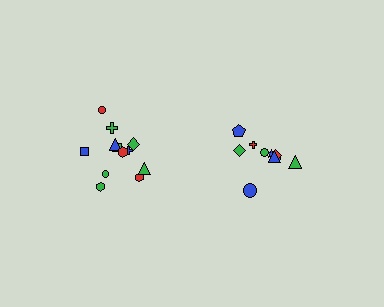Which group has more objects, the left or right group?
The left group.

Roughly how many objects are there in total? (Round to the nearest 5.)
Roughly 20 objects in total.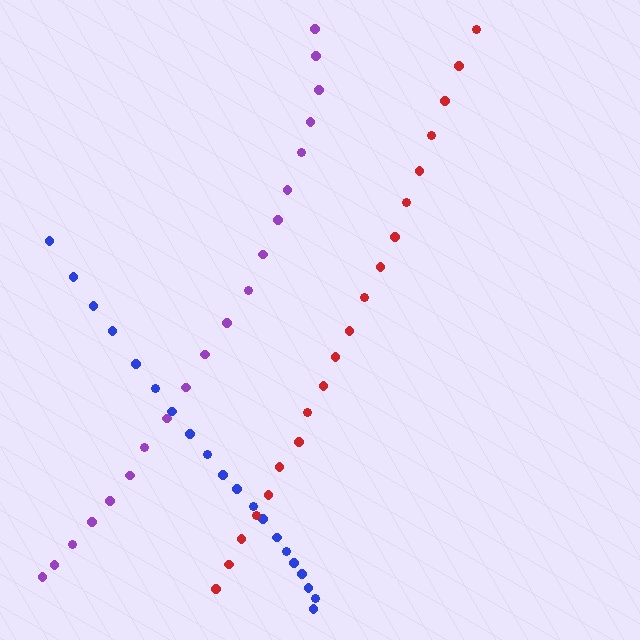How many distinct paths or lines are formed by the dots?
There are 3 distinct paths.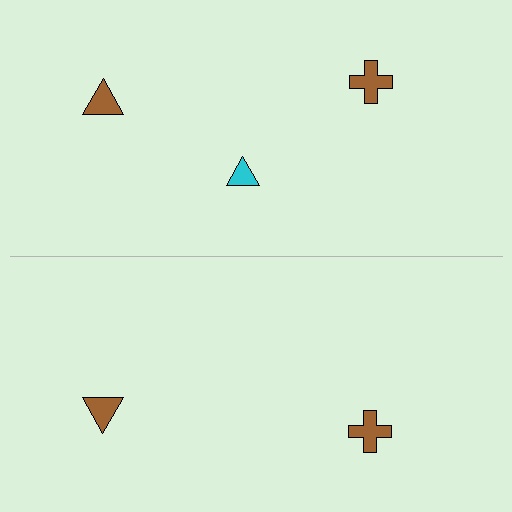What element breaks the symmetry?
A cyan triangle is missing from the bottom side.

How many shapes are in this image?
There are 5 shapes in this image.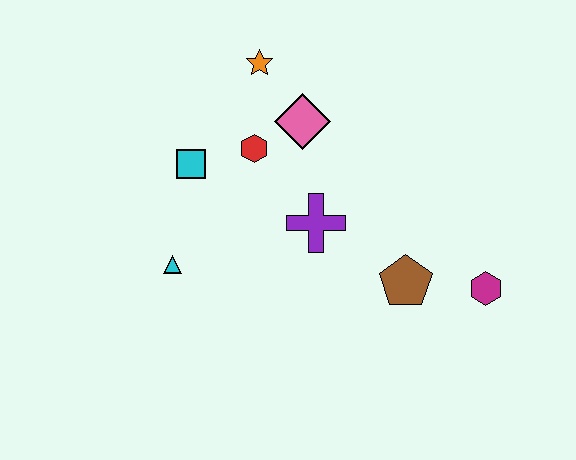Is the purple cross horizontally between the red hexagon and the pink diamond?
No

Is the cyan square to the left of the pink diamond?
Yes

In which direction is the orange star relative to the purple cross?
The orange star is above the purple cross.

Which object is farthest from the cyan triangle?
The magenta hexagon is farthest from the cyan triangle.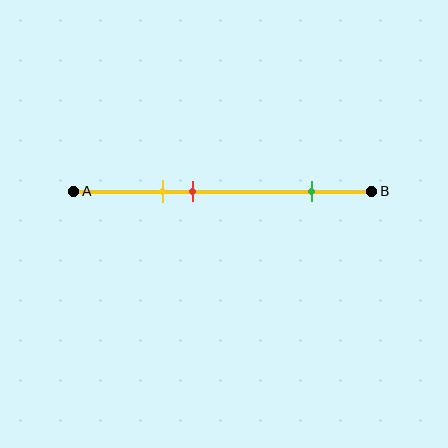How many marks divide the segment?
There are 3 marks dividing the segment.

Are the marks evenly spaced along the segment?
No, the marks are not evenly spaced.